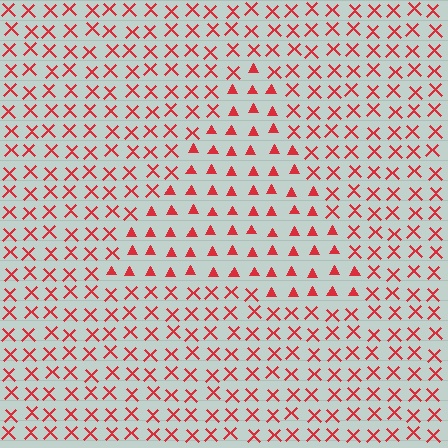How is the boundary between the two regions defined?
The boundary is defined by a change in element shape: triangles inside vs. X marks outside. All elements share the same color and spacing.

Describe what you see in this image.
The image is filled with small red elements arranged in a uniform grid. A triangle-shaped region contains triangles, while the surrounding area contains X marks. The boundary is defined purely by the change in element shape.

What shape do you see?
I see a triangle.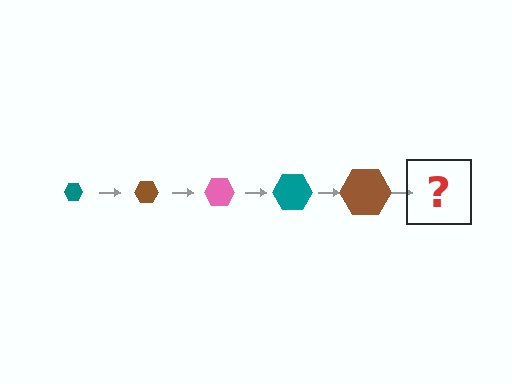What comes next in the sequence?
The next element should be a pink hexagon, larger than the previous one.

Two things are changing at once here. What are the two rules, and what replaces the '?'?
The two rules are that the hexagon grows larger each step and the color cycles through teal, brown, and pink. The '?' should be a pink hexagon, larger than the previous one.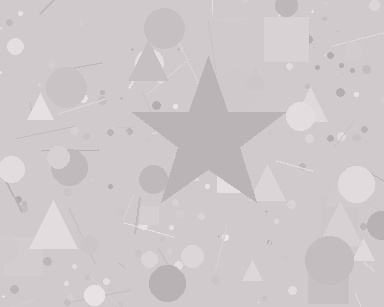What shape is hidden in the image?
A star is hidden in the image.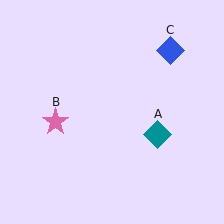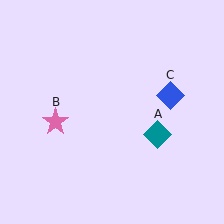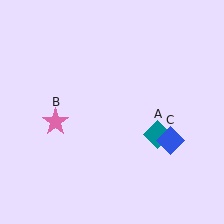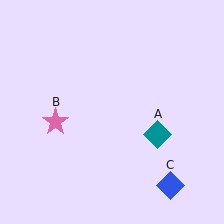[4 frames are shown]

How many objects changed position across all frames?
1 object changed position: blue diamond (object C).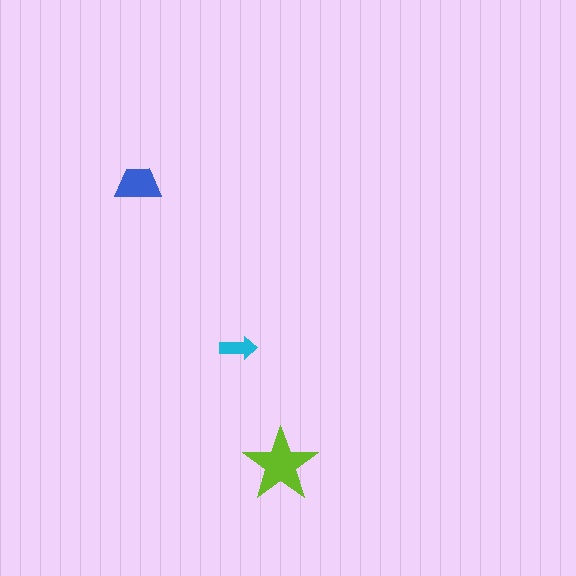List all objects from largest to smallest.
The lime star, the blue trapezoid, the cyan arrow.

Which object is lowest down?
The lime star is bottommost.